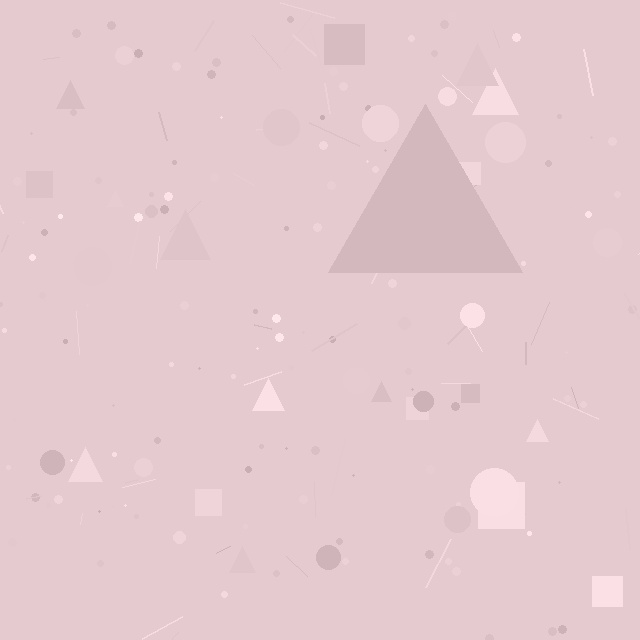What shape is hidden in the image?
A triangle is hidden in the image.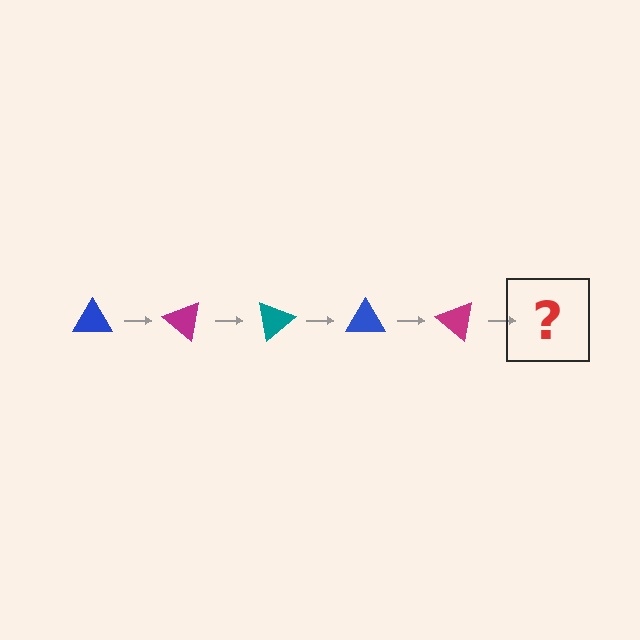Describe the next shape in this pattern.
It should be a teal triangle, rotated 200 degrees from the start.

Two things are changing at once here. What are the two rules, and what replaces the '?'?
The two rules are that it rotates 40 degrees each step and the color cycles through blue, magenta, and teal. The '?' should be a teal triangle, rotated 200 degrees from the start.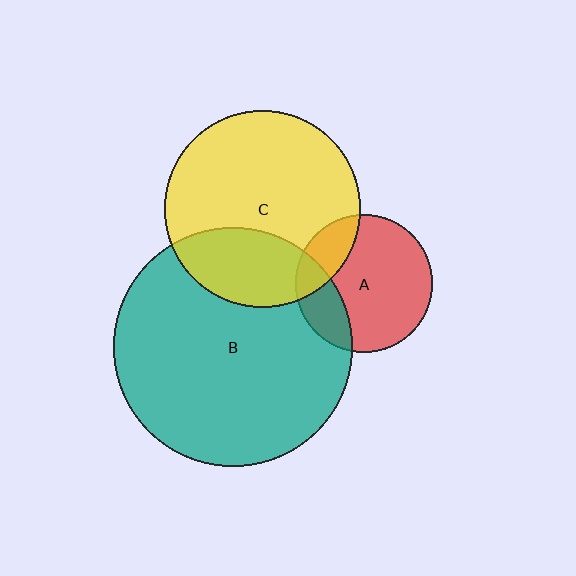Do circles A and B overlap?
Yes.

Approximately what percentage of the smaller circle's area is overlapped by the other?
Approximately 20%.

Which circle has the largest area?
Circle B (teal).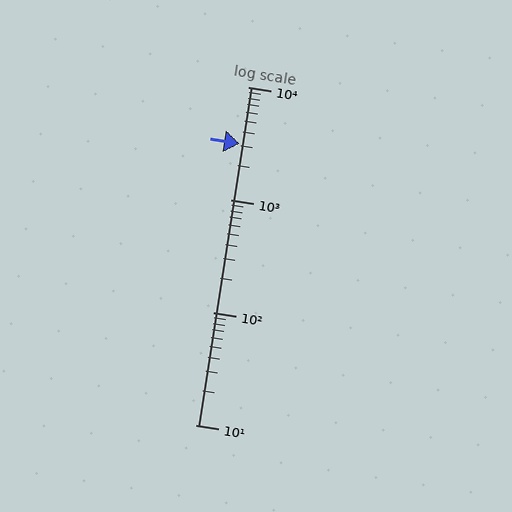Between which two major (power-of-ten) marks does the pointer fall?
The pointer is between 1000 and 10000.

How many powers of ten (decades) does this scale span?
The scale spans 3 decades, from 10 to 10000.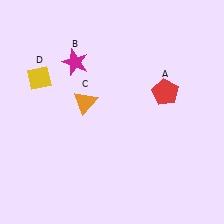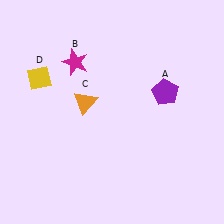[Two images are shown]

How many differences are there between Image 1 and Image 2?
There is 1 difference between the two images.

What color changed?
The pentagon (A) changed from red in Image 1 to purple in Image 2.